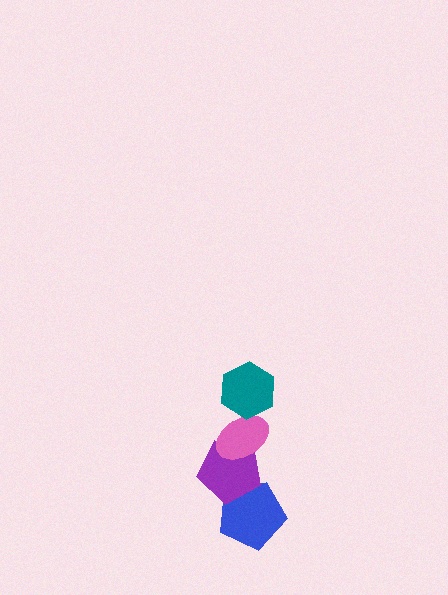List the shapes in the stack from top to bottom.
From top to bottom: the teal hexagon, the pink ellipse, the purple pentagon, the blue pentagon.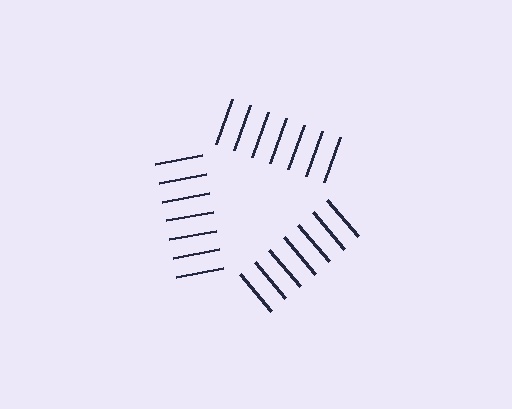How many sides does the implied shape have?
3 sides — the line-ends trace a triangle.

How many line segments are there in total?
21 — 7 along each of the 3 edges.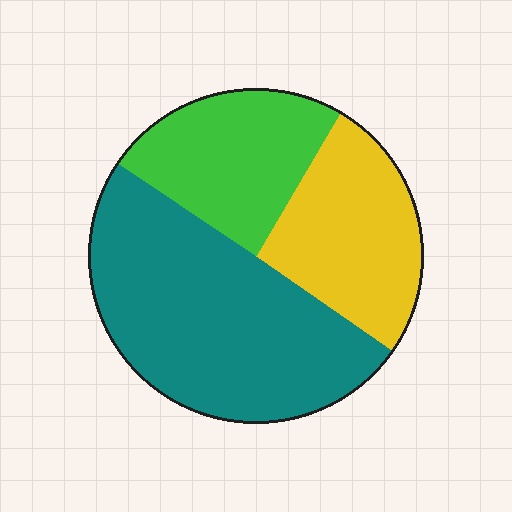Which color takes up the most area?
Teal, at roughly 50%.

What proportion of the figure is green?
Green takes up about one quarter (1/4) of the figure.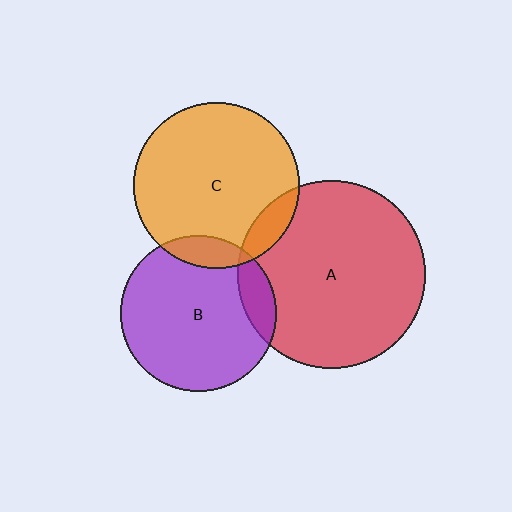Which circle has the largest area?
Circle A (red).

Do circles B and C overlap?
Yes.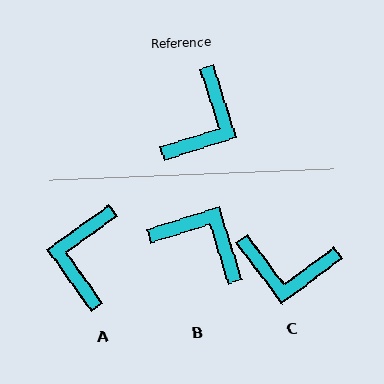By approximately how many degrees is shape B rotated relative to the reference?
Approximately 90 degrees counter-clockwise.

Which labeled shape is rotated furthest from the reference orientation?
A, about 162 degrees away.